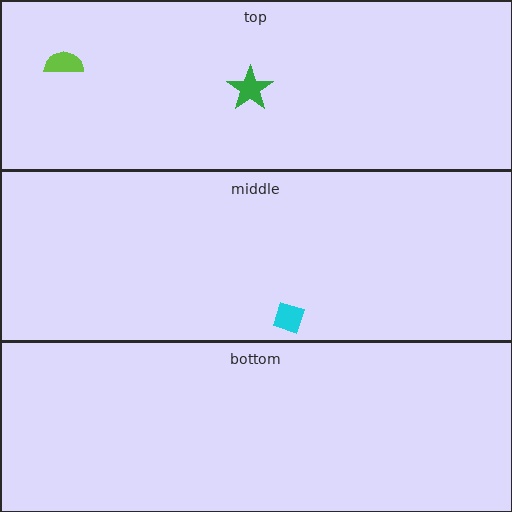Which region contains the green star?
The top region.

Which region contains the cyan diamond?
The middle region.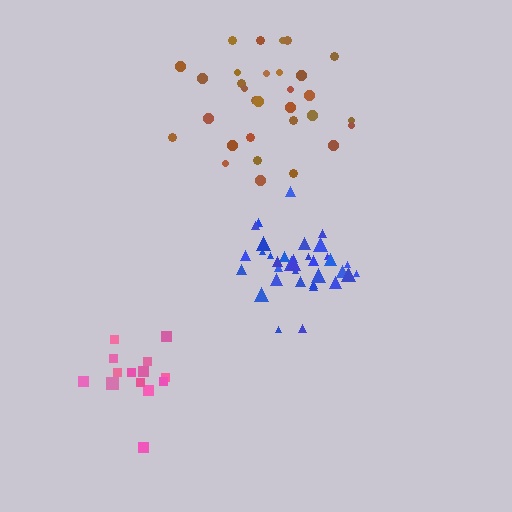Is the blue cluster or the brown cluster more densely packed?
Blue.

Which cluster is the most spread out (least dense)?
Brown.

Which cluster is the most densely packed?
Blue.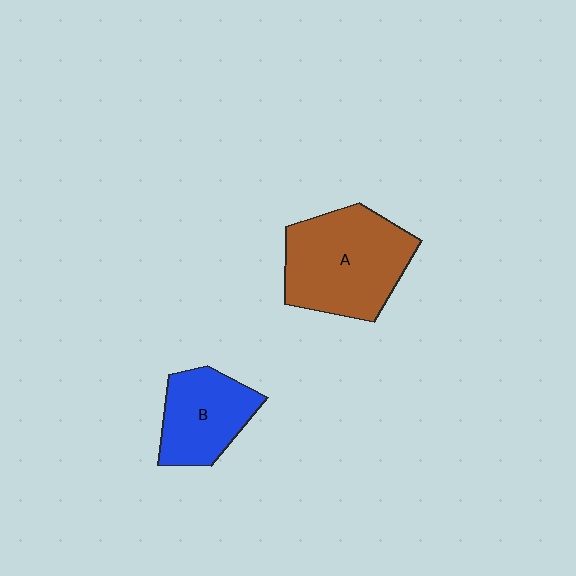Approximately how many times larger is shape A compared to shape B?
Approximately 1.6 times.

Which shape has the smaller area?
Shape B (blue).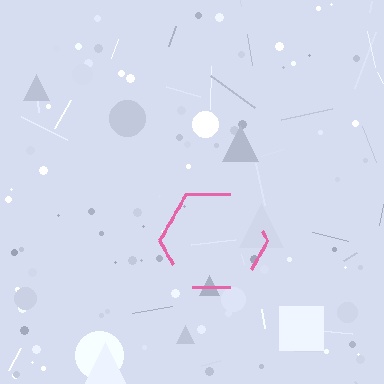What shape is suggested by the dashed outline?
The dashed outline suggests a hexagon.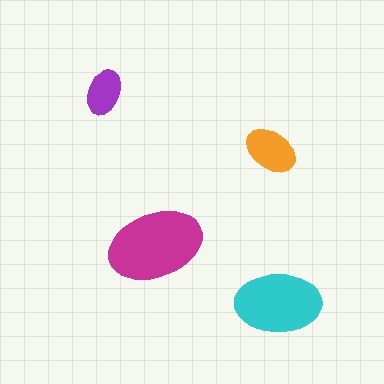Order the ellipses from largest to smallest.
the magenta one, the cyan one, the orange one, the purple one.